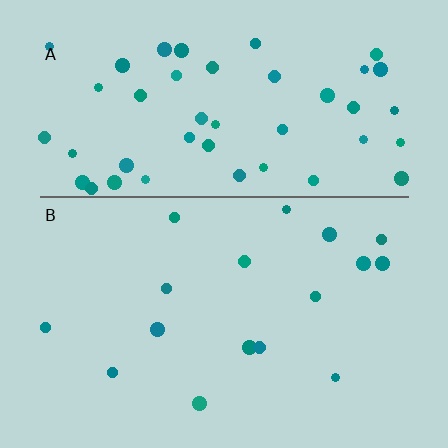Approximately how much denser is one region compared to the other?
Approximately 2.9× — region A over region B.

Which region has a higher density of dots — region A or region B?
A (the top).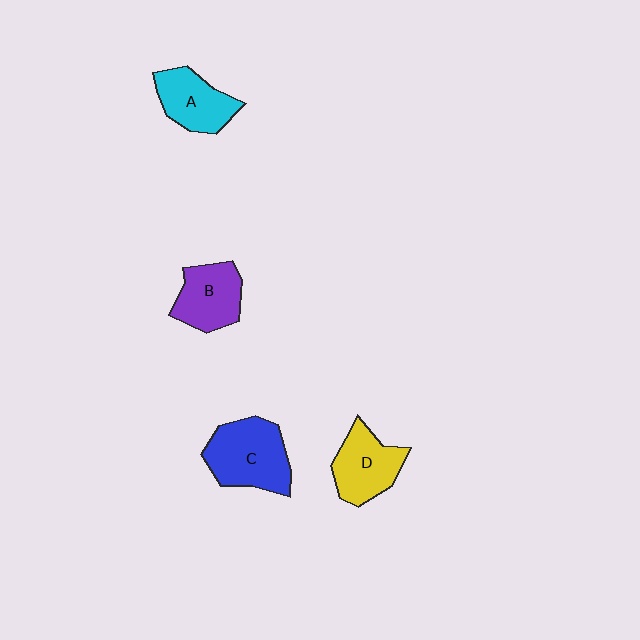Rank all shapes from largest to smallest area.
From largest to smallest: C (blue), D (yellow), B (purple), A (cyan).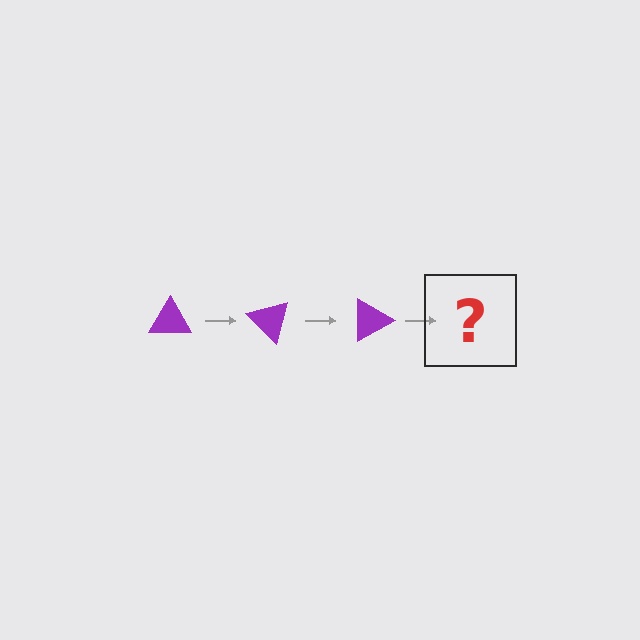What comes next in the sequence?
The next element should be a purple triangle rotated 135 degrees.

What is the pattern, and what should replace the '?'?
The pattern is that the triangle rotates 45 degrees each step. The '?' should be a purple triangle rotated 135 degrees.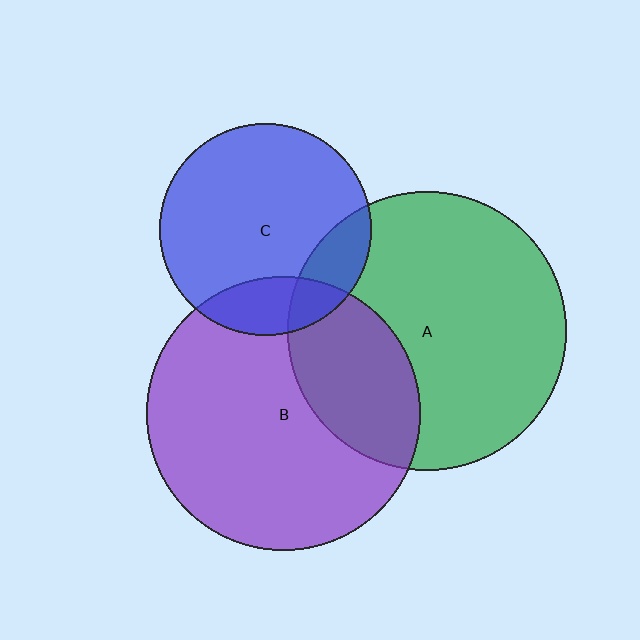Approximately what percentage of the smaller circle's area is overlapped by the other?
Approximately 15%.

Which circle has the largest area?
Circle A (green).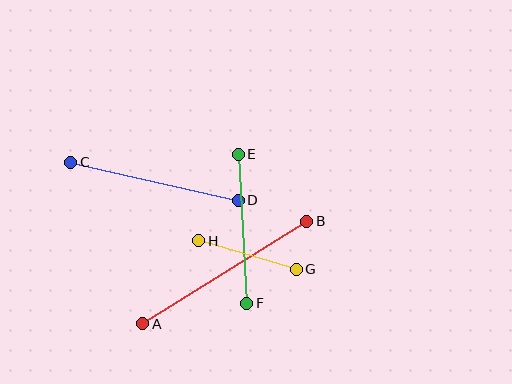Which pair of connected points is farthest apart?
Points A and B are farthest apart.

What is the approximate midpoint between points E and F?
The midpoint is at approximately (243, 229) pixels.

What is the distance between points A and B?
The distance is approximately 193 pixels.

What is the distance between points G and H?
The distance is approximately 102 pixels.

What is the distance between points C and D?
The distance is approximately 172 pixels.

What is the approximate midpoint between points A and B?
The midpoint is at approximately (225, 272) pixels.